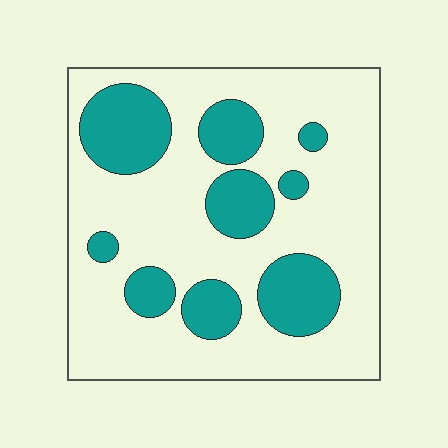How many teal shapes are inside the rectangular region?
9.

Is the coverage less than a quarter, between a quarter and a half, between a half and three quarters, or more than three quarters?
Between a quarter and a half.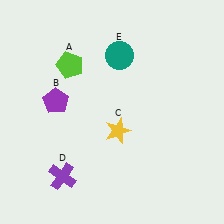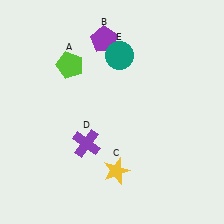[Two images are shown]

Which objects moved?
The objects that moved are: the purple pentagon (B), the yellow star (C), the purple cross (D).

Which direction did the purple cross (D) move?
The purple cross (D) moved up.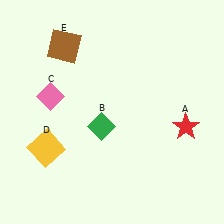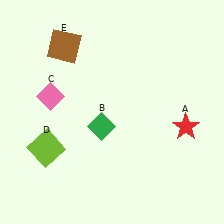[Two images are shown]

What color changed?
The square (D) changed from yellow in Image 1 to lime in Image 2.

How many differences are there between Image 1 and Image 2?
There is 1 difference between the two images.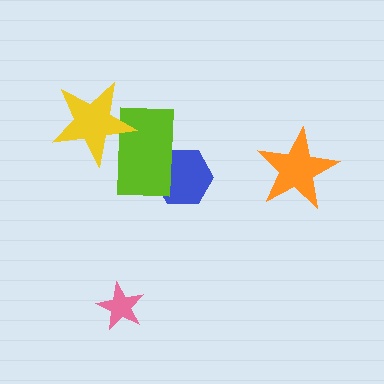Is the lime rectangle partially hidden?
Yes, it is partially covered by another shape.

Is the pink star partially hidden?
No, no other shape covers it.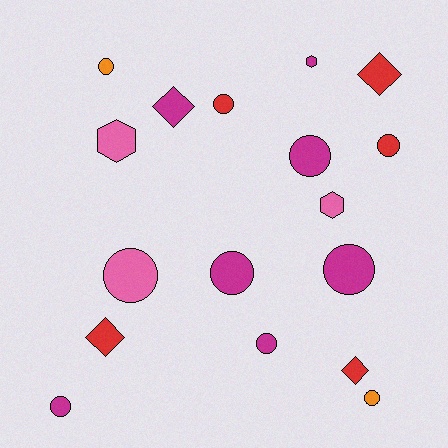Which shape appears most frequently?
Circle, with 10 objects.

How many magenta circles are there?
There are 5 magenta circles.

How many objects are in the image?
There are 17 objects.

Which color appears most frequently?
Magenta, with 7 objects.